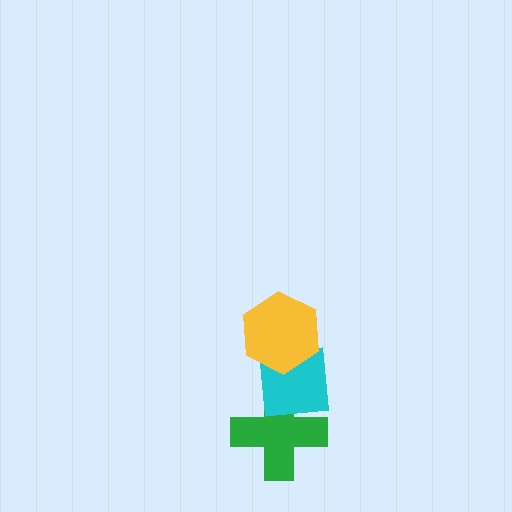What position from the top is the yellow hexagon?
The yellow hexagon is 1st from the top.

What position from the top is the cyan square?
The cyan square is 2nd from the top.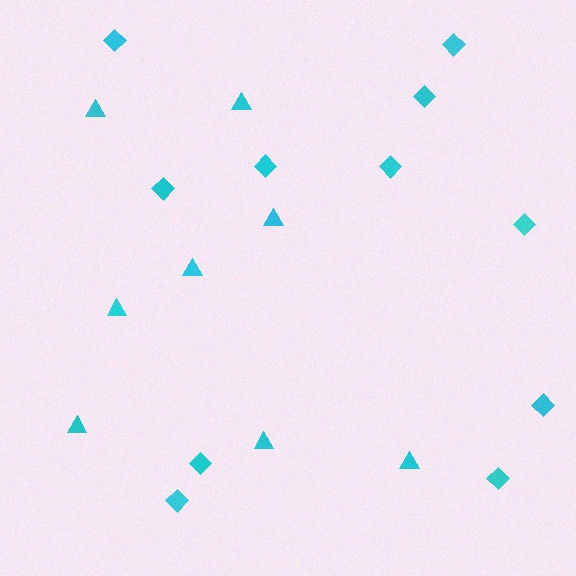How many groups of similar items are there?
There are 2 groups: one group of triangles (8) and one group of diamonds (11).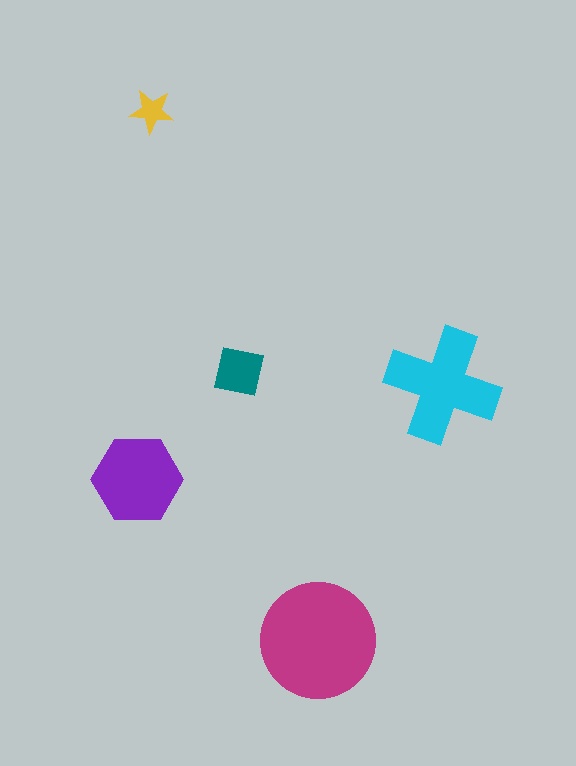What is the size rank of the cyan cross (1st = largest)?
2nd.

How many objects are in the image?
There are 5 objects in the image.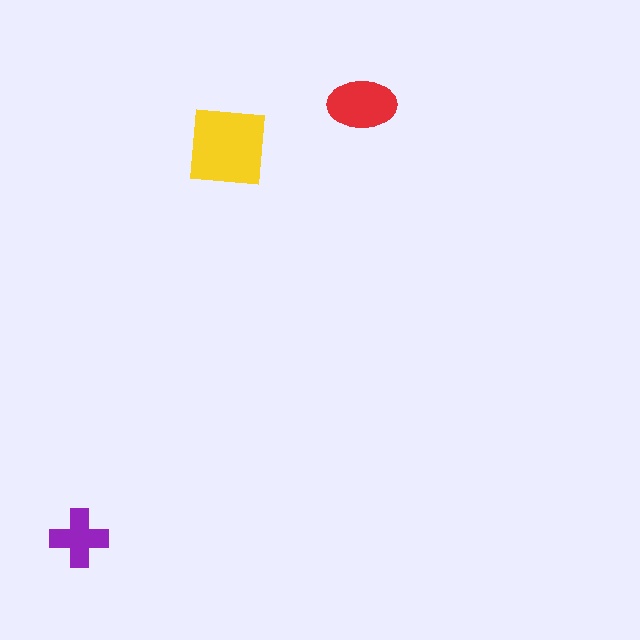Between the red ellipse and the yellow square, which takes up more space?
The yellow square.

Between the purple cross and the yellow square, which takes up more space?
The yellow square.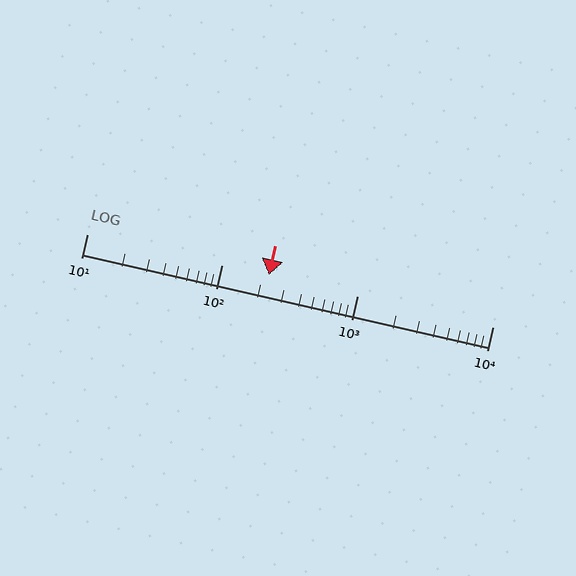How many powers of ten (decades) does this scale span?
The scale spans 3 decades, from 10 to 10000.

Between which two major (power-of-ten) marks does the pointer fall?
The pointer is between 100 and 1000.